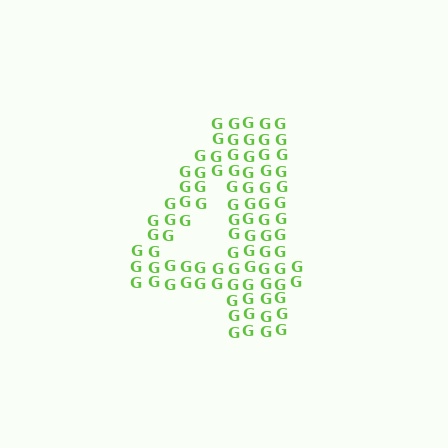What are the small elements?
The small elements are letter G's.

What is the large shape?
The large shape is the digit 4.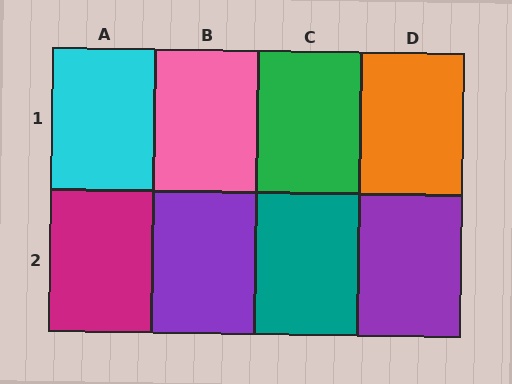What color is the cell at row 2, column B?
Purple.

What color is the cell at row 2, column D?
Purple.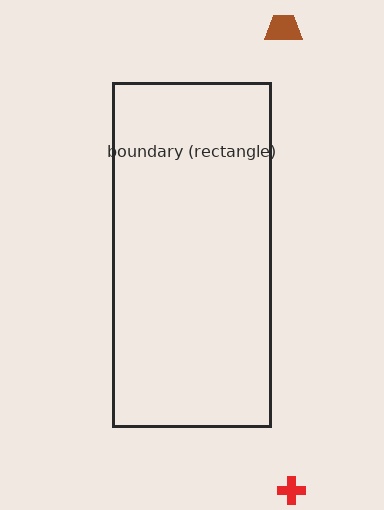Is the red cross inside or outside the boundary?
Outside.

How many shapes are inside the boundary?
0 inside, 2 outside.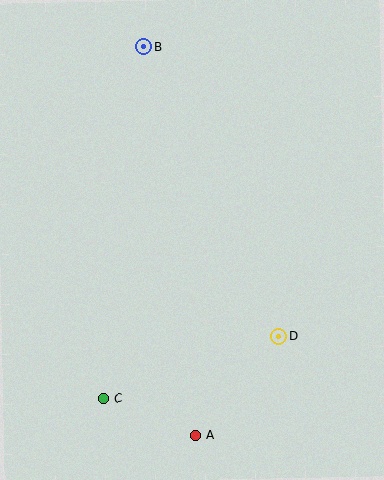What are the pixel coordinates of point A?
Point A is at (196, 435).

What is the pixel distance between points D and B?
The distance between D and B is 320 pixels.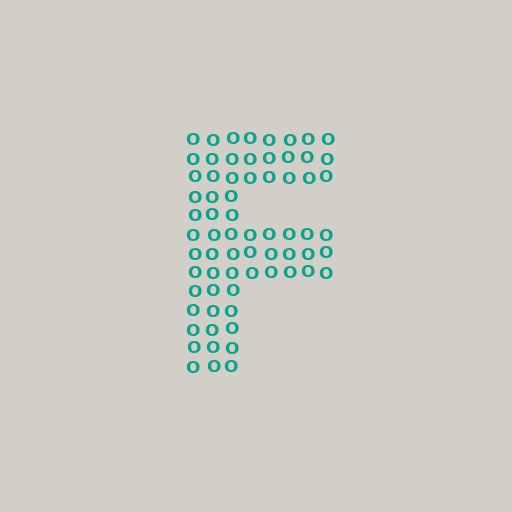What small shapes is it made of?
It is made of small letter O's.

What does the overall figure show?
The overall figure shows the letter F.